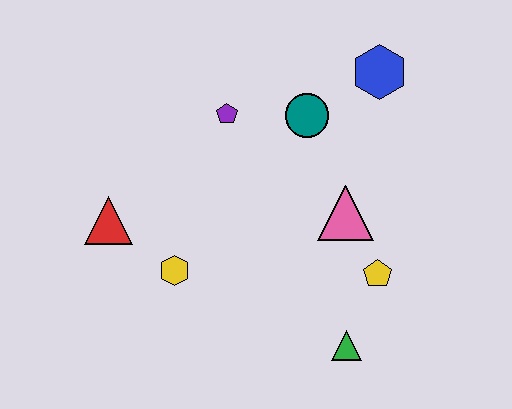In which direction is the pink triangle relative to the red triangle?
The pink triangle is to the right of the red triangle.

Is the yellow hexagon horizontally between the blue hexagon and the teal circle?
No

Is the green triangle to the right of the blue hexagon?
No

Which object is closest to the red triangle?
The yellow hexagon is closest to the red triangle.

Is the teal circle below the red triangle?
No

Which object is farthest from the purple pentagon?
The green triangle is farthest from the purple pentagon.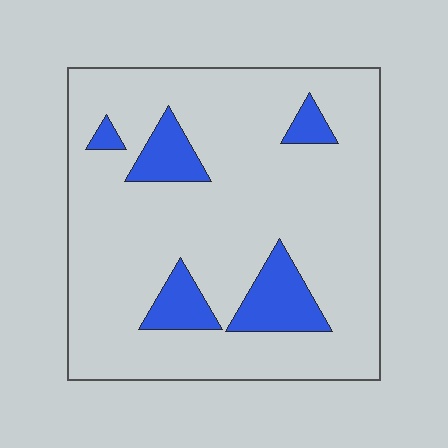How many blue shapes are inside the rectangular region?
5.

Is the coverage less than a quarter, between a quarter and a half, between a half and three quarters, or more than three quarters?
Less than a quarter.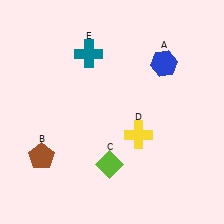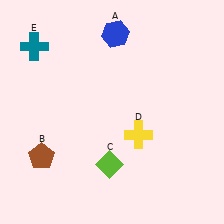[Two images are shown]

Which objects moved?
The objects that moved are: the blue hexagon (A), the teal cross (E).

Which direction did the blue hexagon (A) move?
The blue hexagon (A) moved left.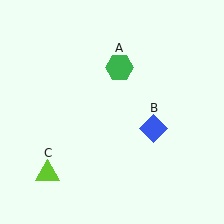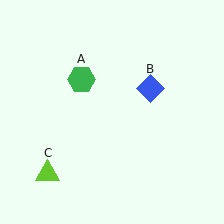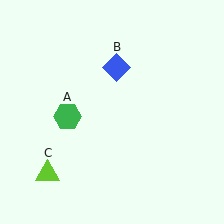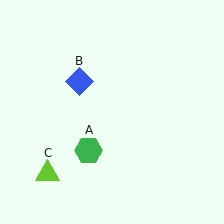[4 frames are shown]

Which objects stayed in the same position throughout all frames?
Lime triangle (object C) remained stationary.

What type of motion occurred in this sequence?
The green hexagon (object A), blue diamond (object B) rotated counterclockwise around the center of the scene.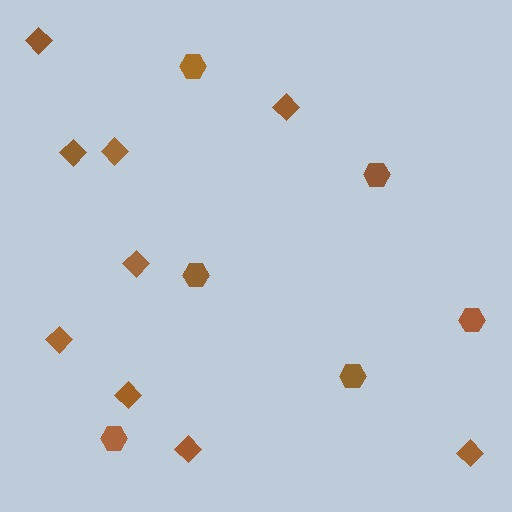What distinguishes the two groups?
There are 2 groups: one group of hexagons (6) and one group of diamonds (9).